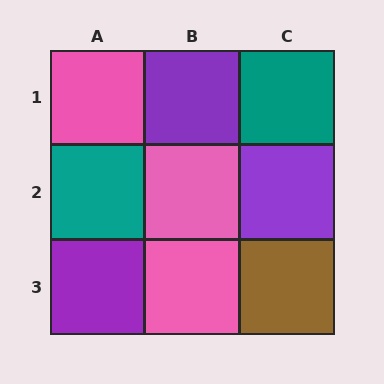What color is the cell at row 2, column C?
Purple.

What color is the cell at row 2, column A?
Teal.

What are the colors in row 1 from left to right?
Pink, purple, teal.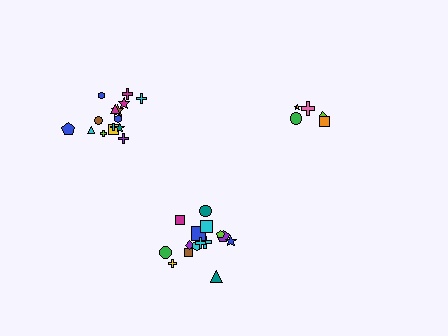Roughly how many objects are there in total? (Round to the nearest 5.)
Roughly 35 objects in total.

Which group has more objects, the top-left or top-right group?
The top-left group.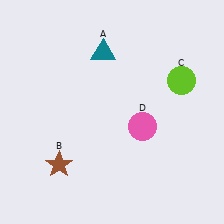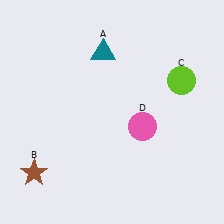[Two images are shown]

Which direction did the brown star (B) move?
The brown star (B) moved left.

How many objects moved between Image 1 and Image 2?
1 object moved between the two images.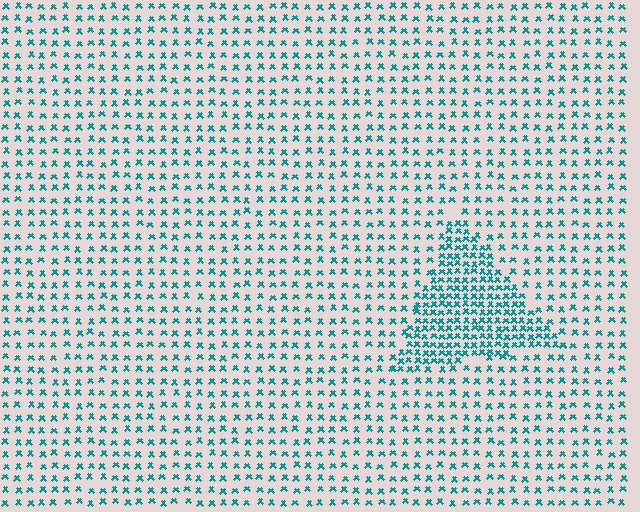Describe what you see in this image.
The image contains small teal elements arranged at two different densities. A triangle-shaped region is visible where the elements are more densely packed than the surrounding area.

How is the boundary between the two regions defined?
The boundary is defined by a change in element density (approximately 2.2x ratio). All elements are the same color, size, and shape.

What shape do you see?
I see a triangle.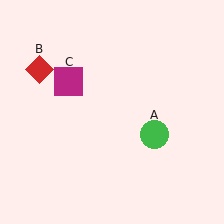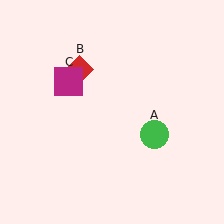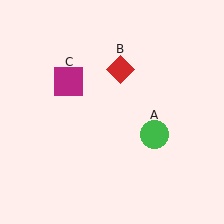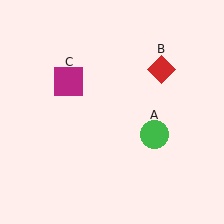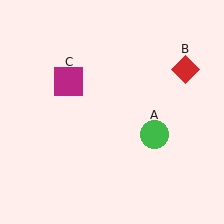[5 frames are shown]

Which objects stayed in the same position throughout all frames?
Green circle (object A) and magenta square (object C) remained stationary.